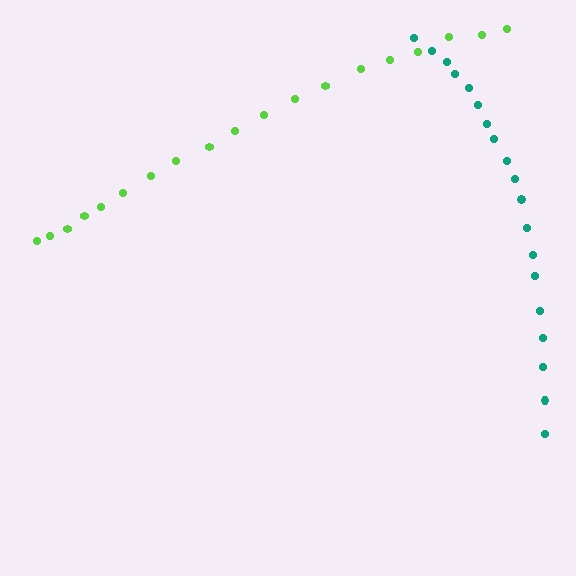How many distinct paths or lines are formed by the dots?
There are 2 distinct paths.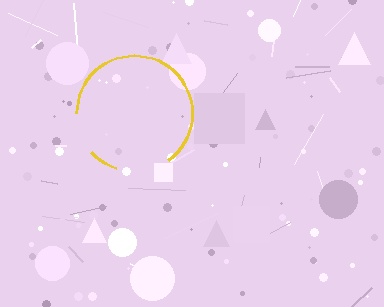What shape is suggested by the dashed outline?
The dashed outline suggests a circle.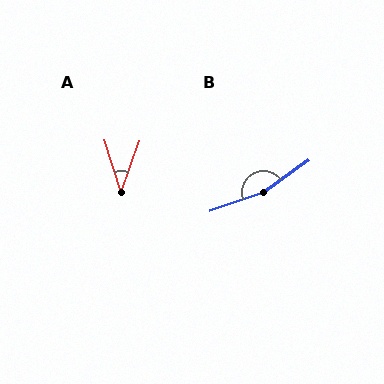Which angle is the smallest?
A, at approximately 38 degrees.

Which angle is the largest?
B, at approximately 164 degrees.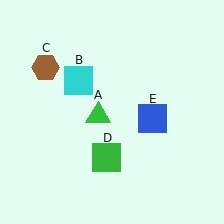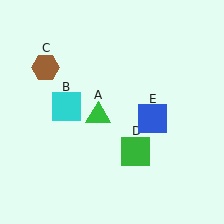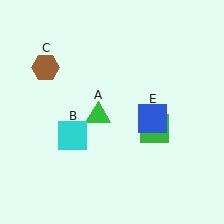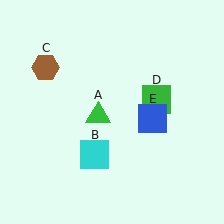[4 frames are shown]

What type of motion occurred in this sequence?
The cyan square (object B), green square (object D) rotated counterclockwise around the center of the scene.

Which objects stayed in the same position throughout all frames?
Green triangle (object A) and brown hexagon (object C) and blue square (object E) remained stationary.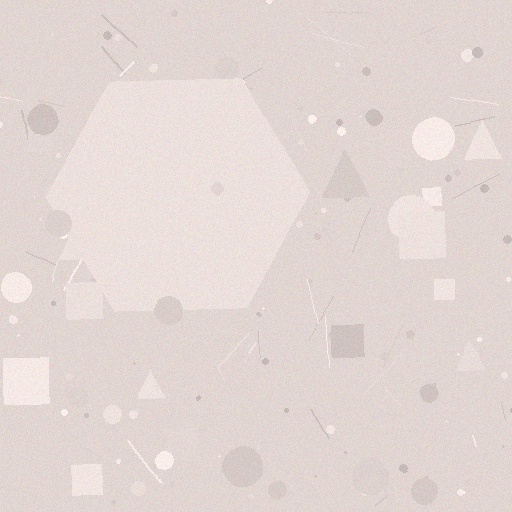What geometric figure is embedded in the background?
A hexagon is embedded in the background.